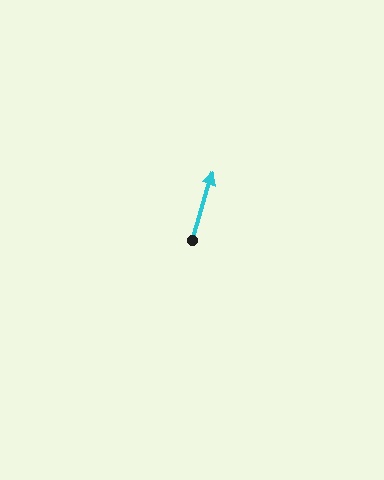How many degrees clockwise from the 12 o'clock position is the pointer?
Approximately 17 degrees.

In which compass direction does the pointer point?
North.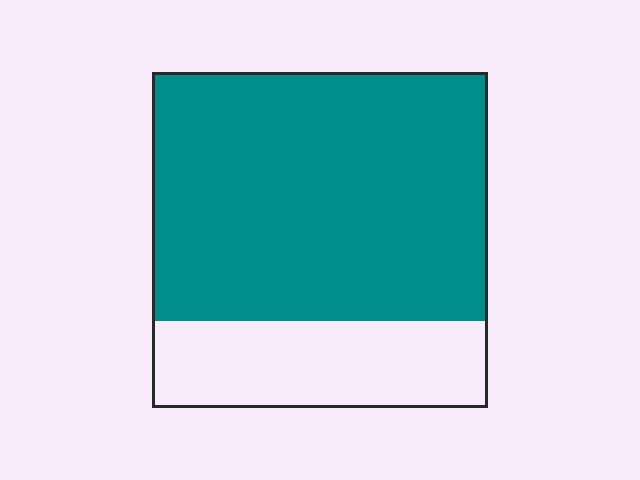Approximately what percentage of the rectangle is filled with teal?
Approximately 75%.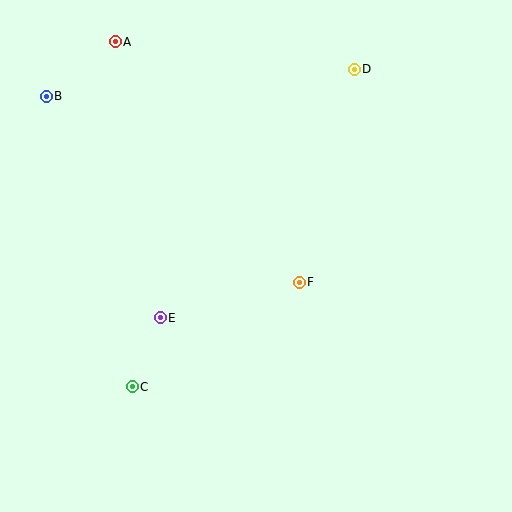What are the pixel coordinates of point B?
Point B is at (46, 96).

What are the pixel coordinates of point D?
Point D is at (354, 69).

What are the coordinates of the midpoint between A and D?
The midpoint between A and D is at (235, 55).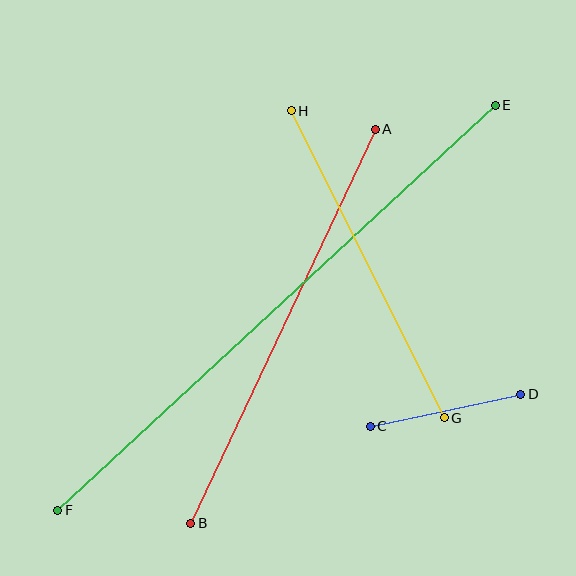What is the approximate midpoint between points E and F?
The midpoint is at approximately (277, 308) pixels.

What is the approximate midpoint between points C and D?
The midpoint is at approximately (446, 410) pixels.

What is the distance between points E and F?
The distance is approximately 596 pixels.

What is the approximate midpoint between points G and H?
The midpoint is at approximately (368, 264) pixels.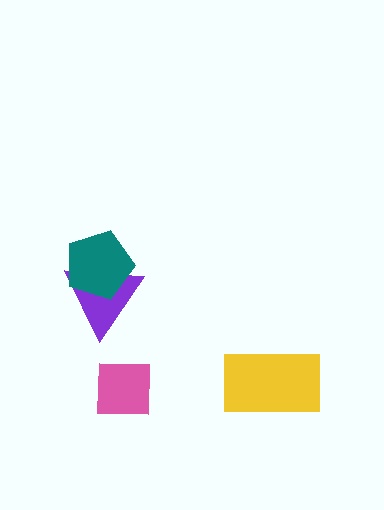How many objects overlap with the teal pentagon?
1 object overlaps with the teal pentagon.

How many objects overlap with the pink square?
0 objects overlap with the pink square.